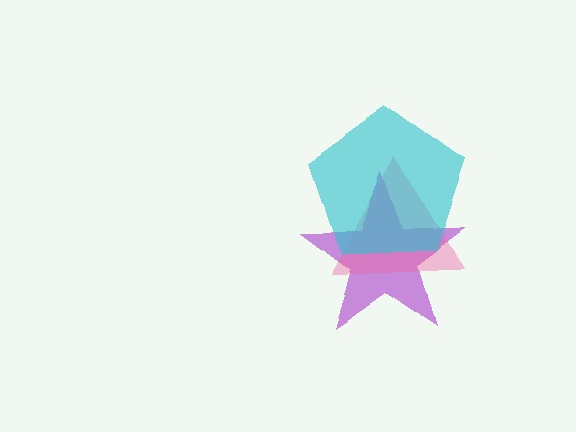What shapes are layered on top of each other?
The layered shapes are: a purple star, a pink triangle, a cyan pentagon.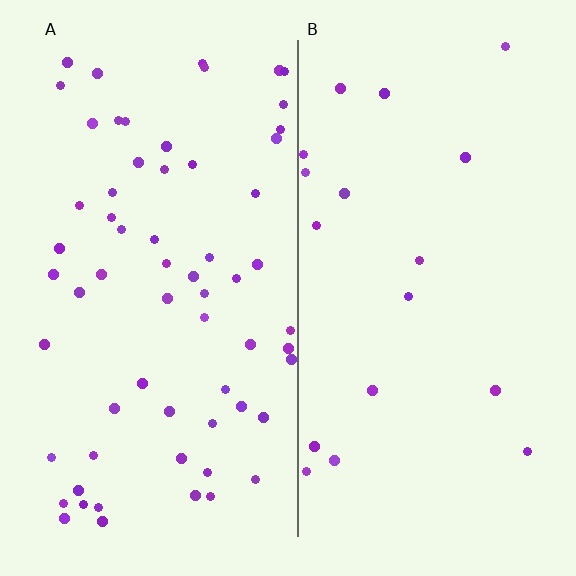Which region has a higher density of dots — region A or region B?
A (the left).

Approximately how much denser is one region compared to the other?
Approximately 3.5× — region A over region B.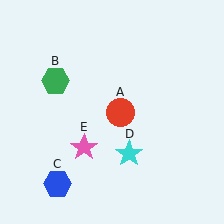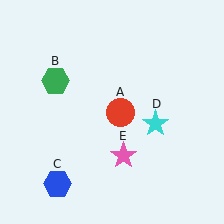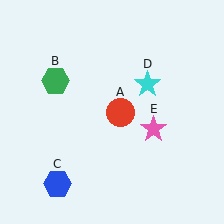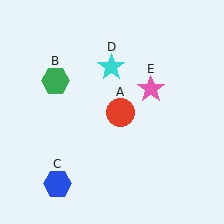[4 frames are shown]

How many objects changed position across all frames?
2 objects changed position: cyan star (object D), pink star (object E).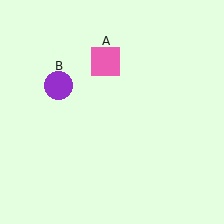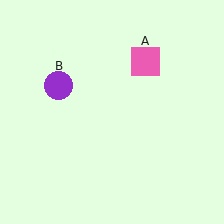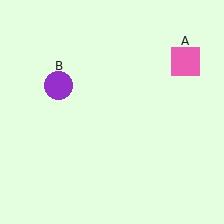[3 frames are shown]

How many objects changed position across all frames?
1 object changed position: pink square (object A).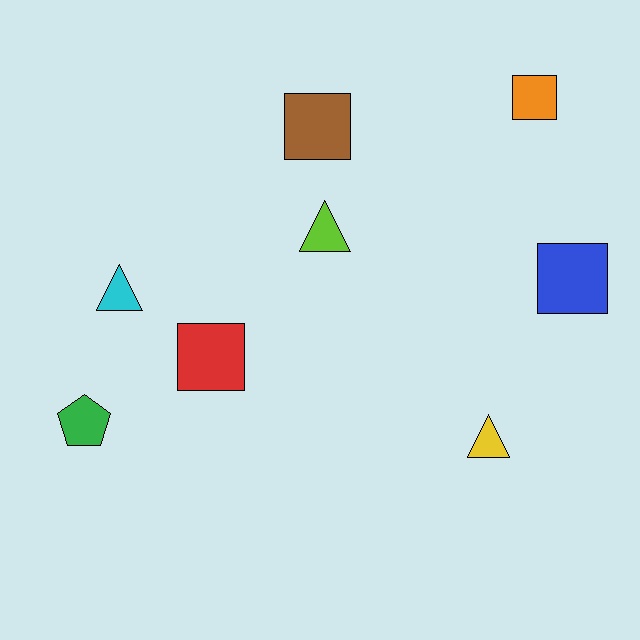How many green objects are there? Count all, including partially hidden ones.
There is 1 green object.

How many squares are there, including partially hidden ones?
There are 4 squares.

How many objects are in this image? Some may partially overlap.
There are 8 objects.